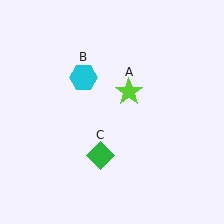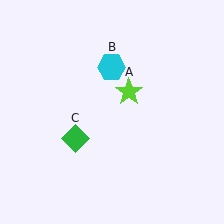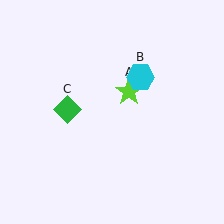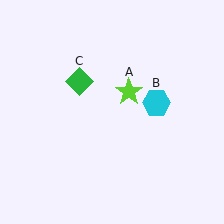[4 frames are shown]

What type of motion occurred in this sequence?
The cyan hexagon (object B), green diamond (object C) rotated clockwise around the center of the scene.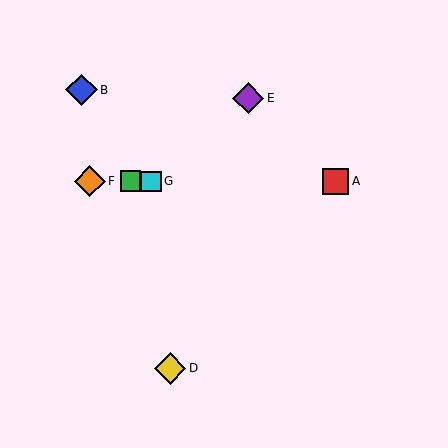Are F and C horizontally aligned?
Yes, both are at y≈181.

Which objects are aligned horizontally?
Objects A, C, F, G are aligned horizontally.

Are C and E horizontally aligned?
No, C is at y≈181 and E is at y≈98.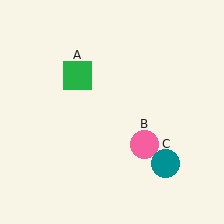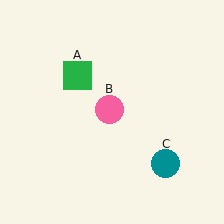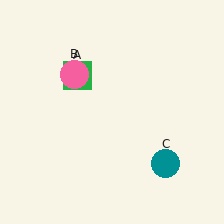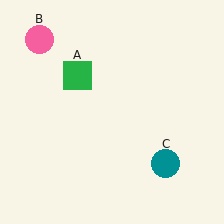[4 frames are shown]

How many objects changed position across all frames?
1 object changed position: pink circle (object B).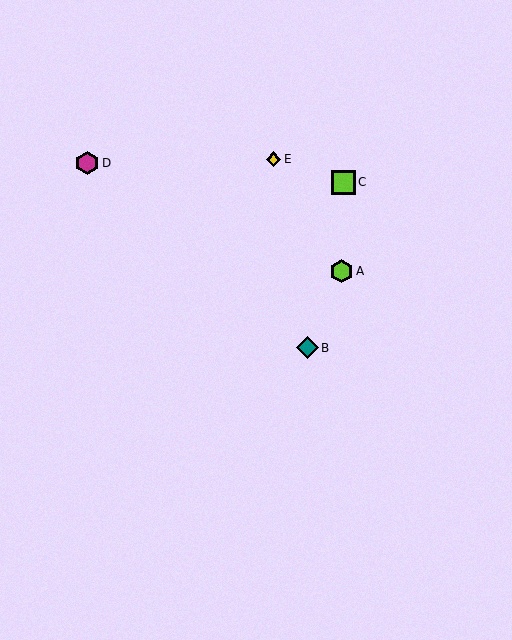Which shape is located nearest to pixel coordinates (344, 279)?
The lime hexagon (labeled A) at (341, 271) is nearest to that location.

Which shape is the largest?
The magenta hexagon (labeled D) is the largest.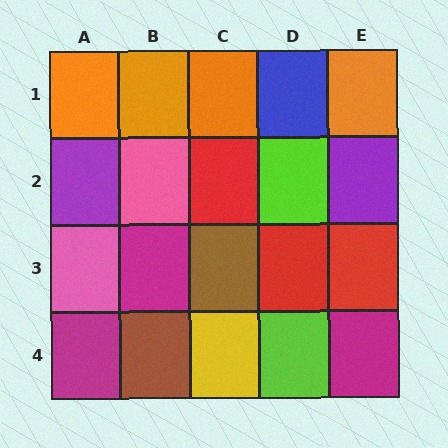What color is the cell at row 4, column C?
Yellow.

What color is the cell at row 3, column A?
Pink.